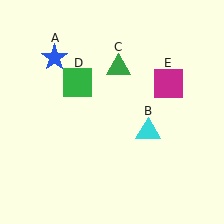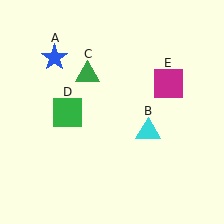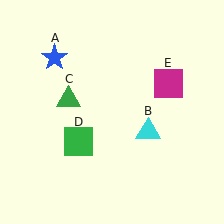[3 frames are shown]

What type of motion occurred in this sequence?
The green triangle (object C), green square (object D) rotated counterclockwise around the center of the scene.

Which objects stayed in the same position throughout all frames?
Blue star (object A) and cyan triangle (object B) and magenta square (object E) remained stationary.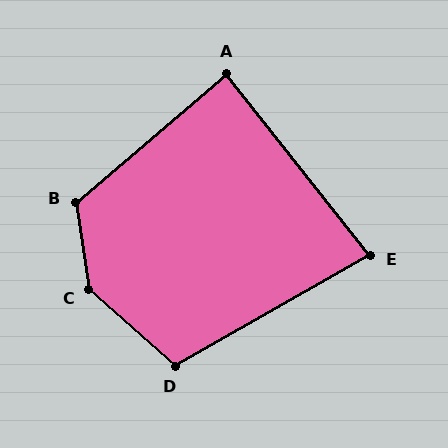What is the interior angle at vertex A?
Approximately 88 degrees (approximately right).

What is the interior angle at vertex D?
Approximately 109 degrees (obtuse).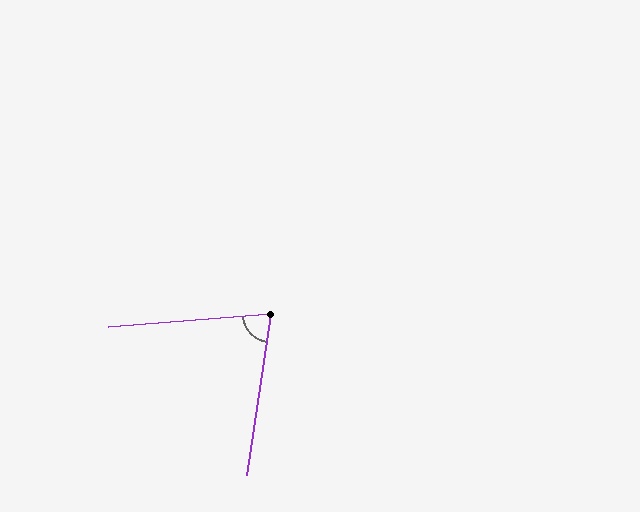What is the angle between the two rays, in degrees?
Approximately 77 degrees.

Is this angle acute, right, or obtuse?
It is acute.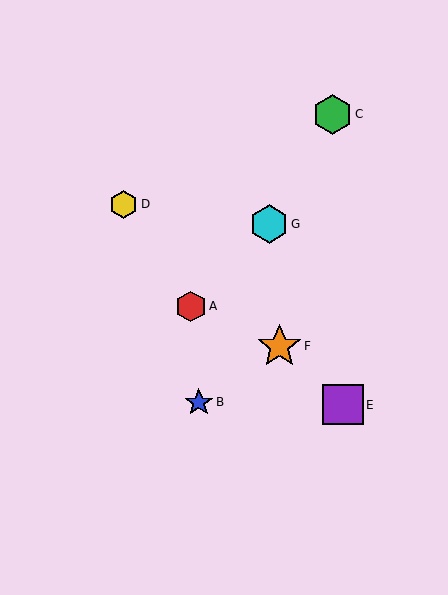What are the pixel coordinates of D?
Object D is at (124, 204).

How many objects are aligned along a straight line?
3 objects (D, E, F) are aligned along a straight line.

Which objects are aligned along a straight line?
Objects D, E, F are aligned along a straight line.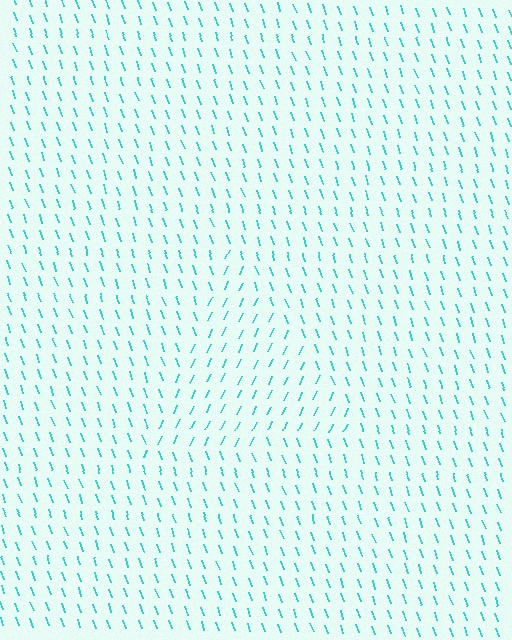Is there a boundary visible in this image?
Yes, there is a texture boundary formed by a change in line orientation.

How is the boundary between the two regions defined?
The boundary is defined purely by a change in line orientation (approximately 45 degrees difference). All lines are the same color and thickness.